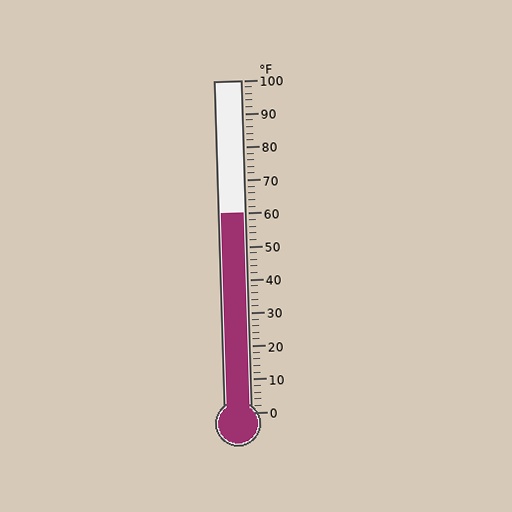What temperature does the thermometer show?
The thermometer shows approximately 60°F.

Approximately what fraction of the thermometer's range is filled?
The thermometer is filled to approximately 60% of its range.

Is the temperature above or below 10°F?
The temperature is above 10°F.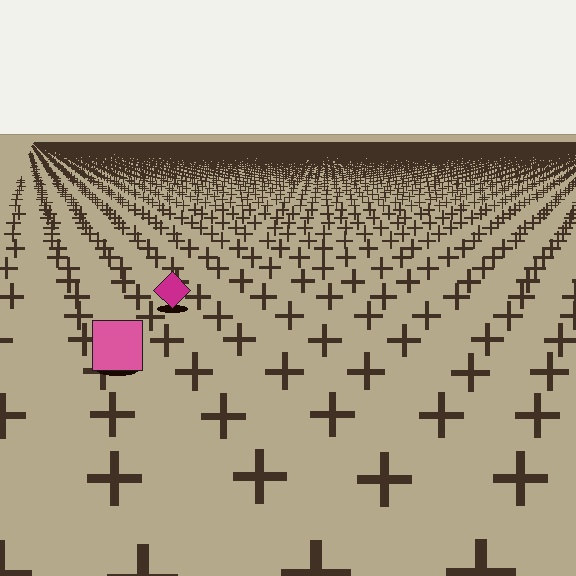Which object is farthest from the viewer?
The magenta diamond is farthest from the viewer. It appears smaller and the ground texture around it is denser.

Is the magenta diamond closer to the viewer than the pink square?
No. The pink square is closer — you can tell from the texture gradient: the ground texture is coarser near it.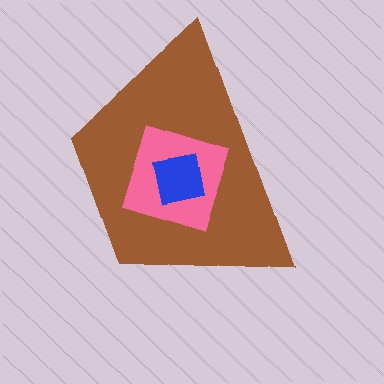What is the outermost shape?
The brown trapezoid.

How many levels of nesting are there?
3.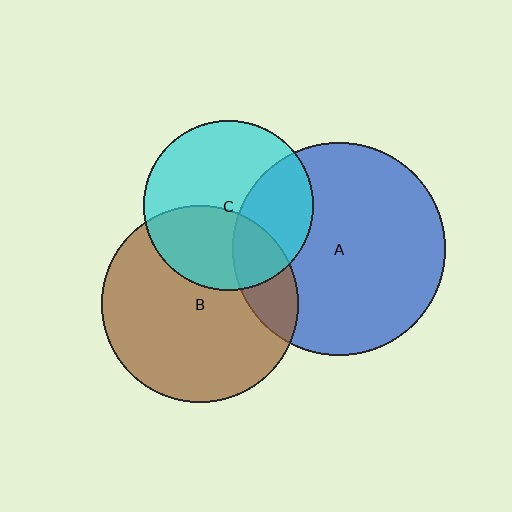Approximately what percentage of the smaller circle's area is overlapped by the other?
Approximately 40%.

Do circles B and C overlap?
Yes.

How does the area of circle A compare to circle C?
Approximately 1.6 times.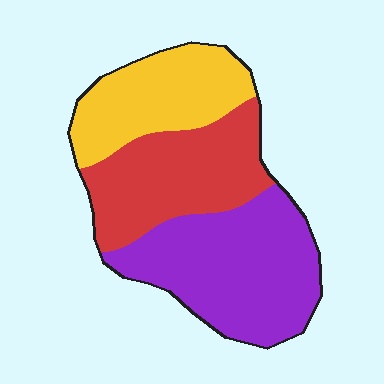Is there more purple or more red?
Purple.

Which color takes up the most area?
Purple, at roughly 40%.